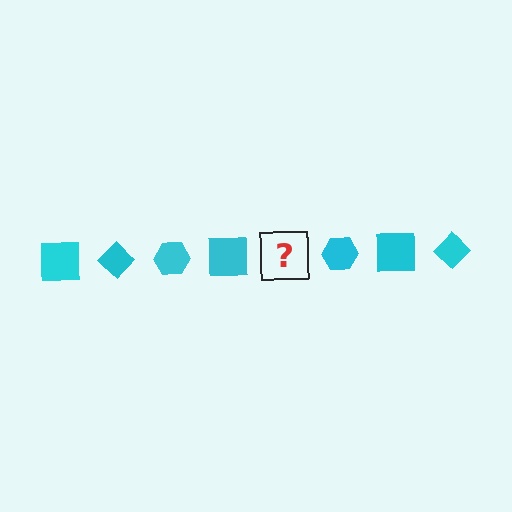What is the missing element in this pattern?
The missing element is a cyan diamond.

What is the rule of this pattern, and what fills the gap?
The rule is that the pattern cycles through square, diamond, hexagon shapes in cyan. The gap should be filled with a cyan diamond.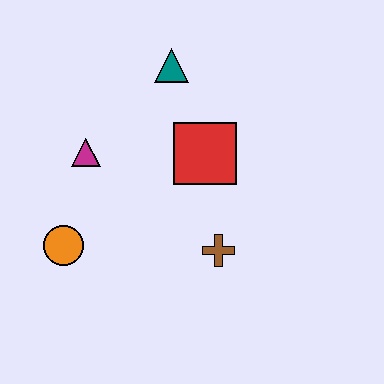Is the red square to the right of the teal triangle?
Yes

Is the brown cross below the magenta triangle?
Yes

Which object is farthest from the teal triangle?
The orange circle is farthest from the teal triangle.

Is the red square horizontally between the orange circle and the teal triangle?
No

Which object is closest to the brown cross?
The red square is closest to the brown cross.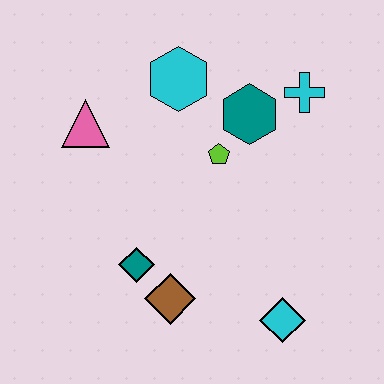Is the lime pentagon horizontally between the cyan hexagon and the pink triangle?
No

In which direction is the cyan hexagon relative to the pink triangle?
The cyan hexagon is to the right of the pink triangle.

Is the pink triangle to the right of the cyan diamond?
No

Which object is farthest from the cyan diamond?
The pink triangle is farthest from the cyan diamond.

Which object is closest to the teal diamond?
The brown diamond is closest to the teal diamond.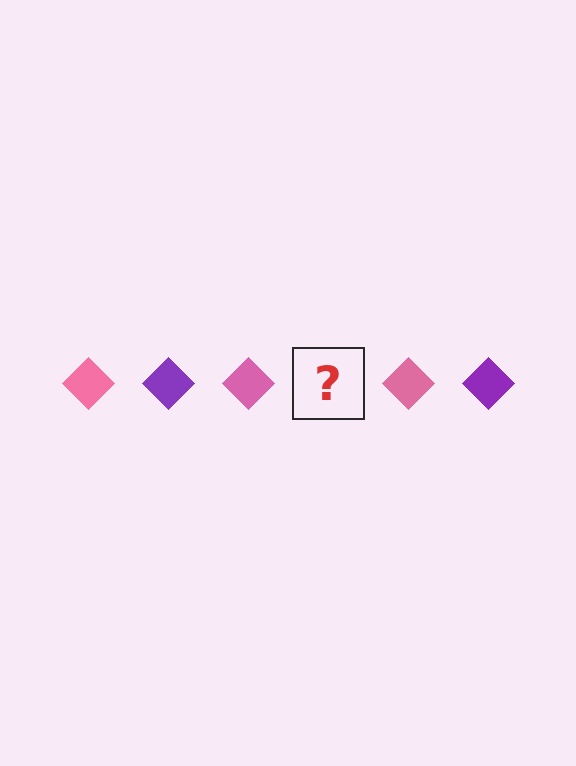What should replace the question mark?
The question mark should be replaced with a purple diamond.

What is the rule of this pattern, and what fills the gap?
The rule is that the pattern cycles through pink, purple diamonds. The gap should be filled with a purple diamond.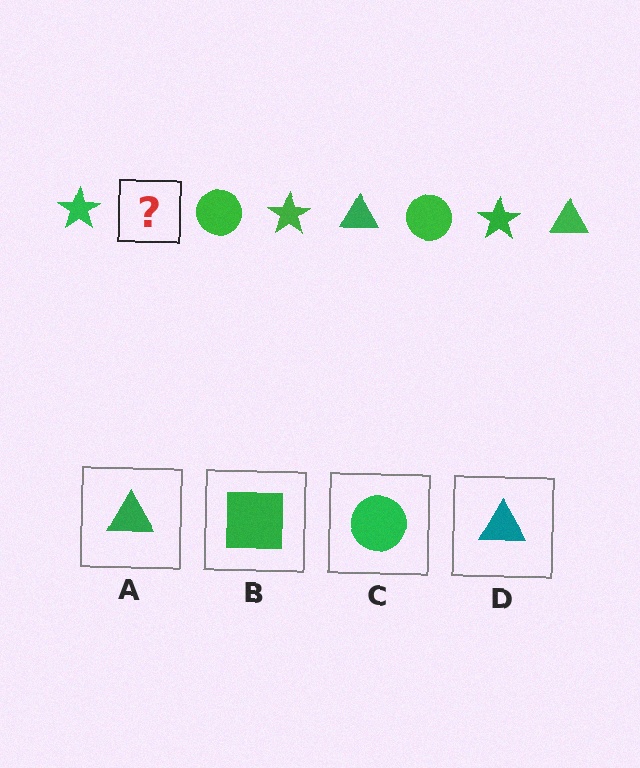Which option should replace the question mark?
Option A.